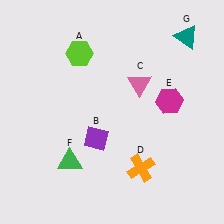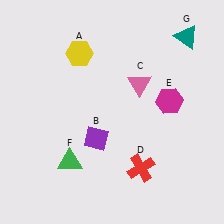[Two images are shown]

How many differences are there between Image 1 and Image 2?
There are 2 differences between the two images.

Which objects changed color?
A changed from lime to yellow. D changed from orange to red.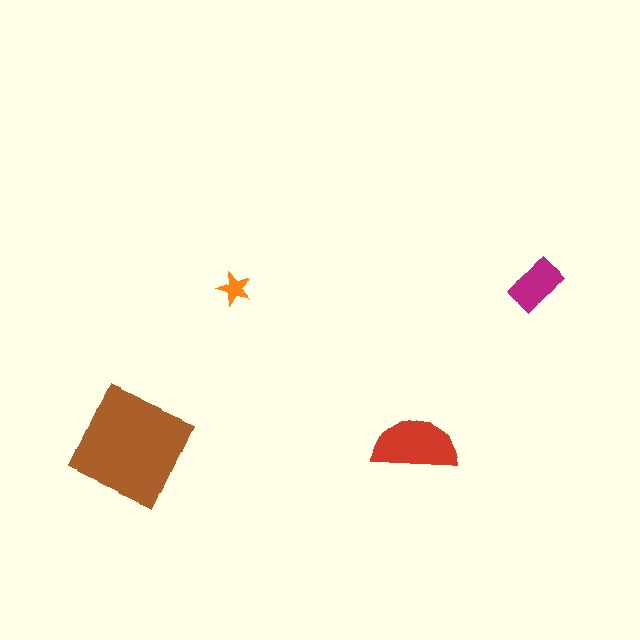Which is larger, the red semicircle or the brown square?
The brown square.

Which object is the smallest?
The orange star.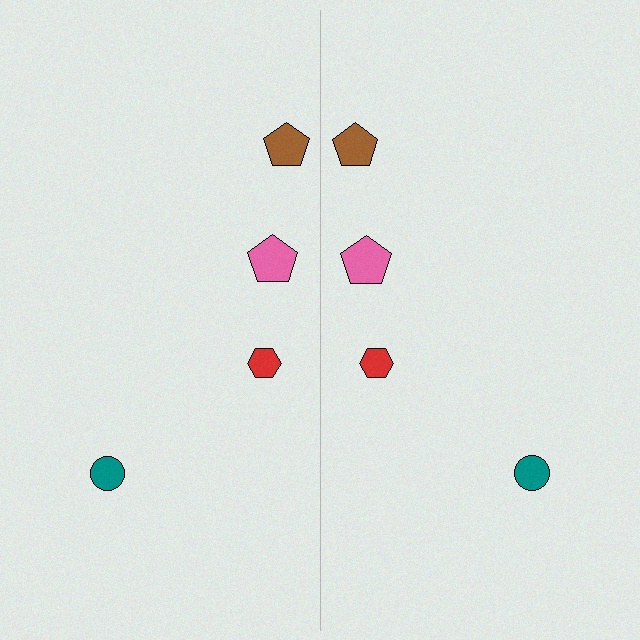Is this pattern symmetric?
Yes, this pattern has bilateral (reflection) symmetry.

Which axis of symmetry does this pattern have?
The pattern has a vertical axis of symmetry running through the center of the image.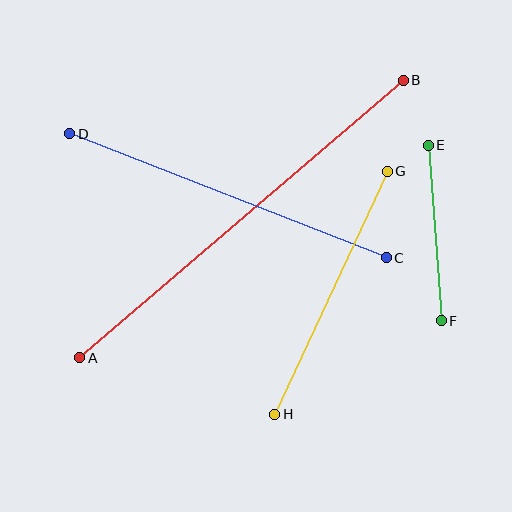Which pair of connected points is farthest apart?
Points A and B are farthest apart.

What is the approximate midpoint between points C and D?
The midpoint is at approximately (228, 196) pixels.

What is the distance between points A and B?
The distance is approximately 426 pixels.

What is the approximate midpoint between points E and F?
The midpoint is at approximately (435, 233) pixels.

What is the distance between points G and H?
The distance is approximately 268 pixels.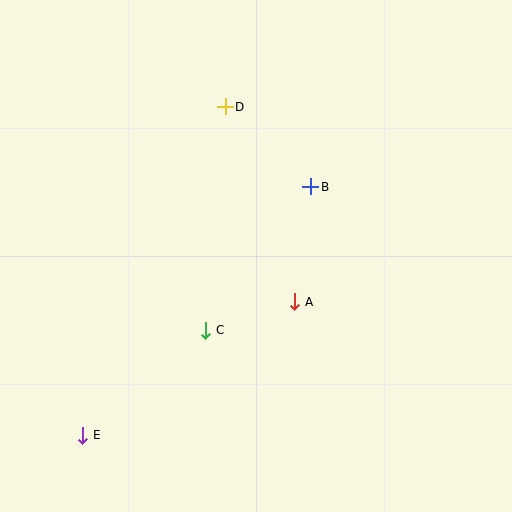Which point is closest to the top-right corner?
Point B is closest to the top-right corner.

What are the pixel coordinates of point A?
Point A is at (295, 302).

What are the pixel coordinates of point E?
Point E is at (83, 435).